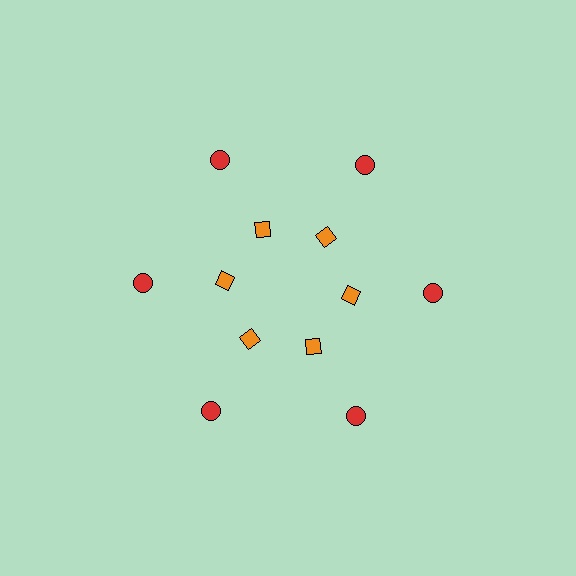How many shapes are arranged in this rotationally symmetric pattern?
There are 12 shapes, arranged in 6 groups of 2.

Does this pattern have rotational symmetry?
Yes, this pattern has 6-fold rotational symmetry. It looks the same after rotating 60 degrees around the center.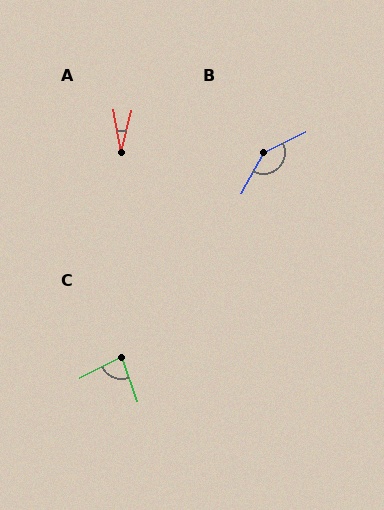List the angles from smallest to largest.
A (24°), C (83°), B (145°).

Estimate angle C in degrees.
Approximately 83 degrees.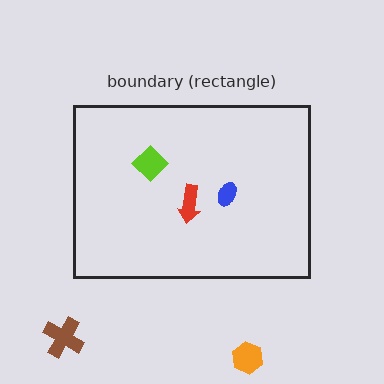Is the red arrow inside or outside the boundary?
Inside.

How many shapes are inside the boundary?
3 inside, 2 outside.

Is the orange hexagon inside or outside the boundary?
Outside.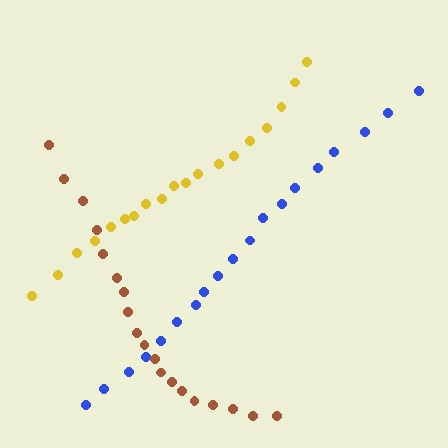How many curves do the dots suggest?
There are 3 distinct paths.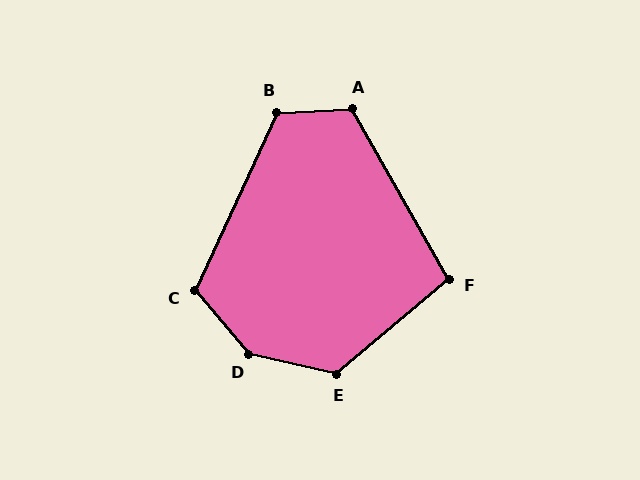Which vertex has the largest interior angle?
D, at approximately 143 degrees.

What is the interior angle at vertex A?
Approximately 117 degrees (obtuse).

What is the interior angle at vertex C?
Approximately 115 degrees (obtuse).